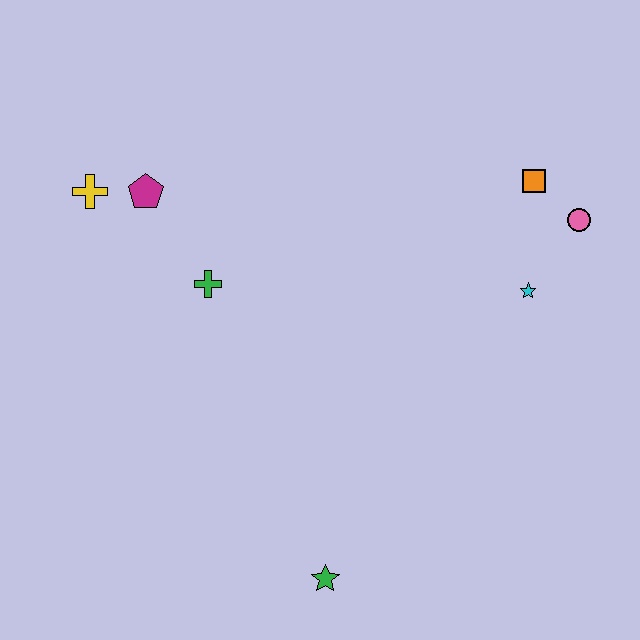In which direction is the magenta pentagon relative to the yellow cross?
The magenta pentagon is to the right of the yellow cross.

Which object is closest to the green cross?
The magenta pentagon is closest to the green cross.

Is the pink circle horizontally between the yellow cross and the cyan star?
No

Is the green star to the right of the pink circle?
No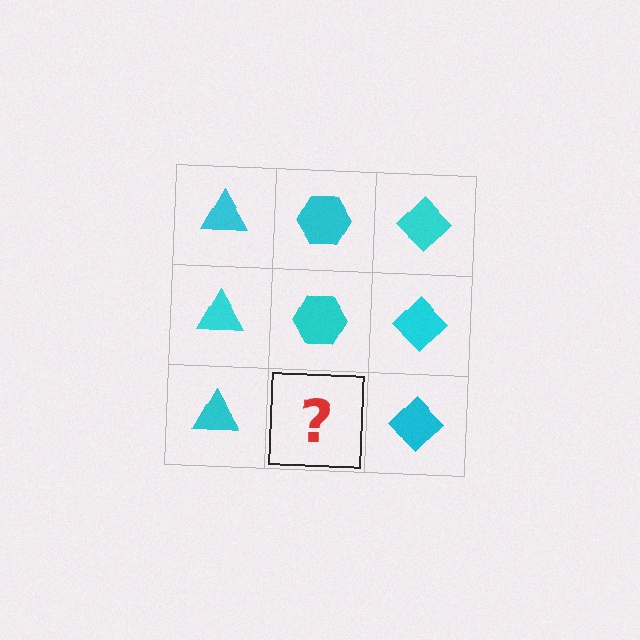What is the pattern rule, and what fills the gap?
The rule is that each column has a consistent shape. The gap should be filled with a cyan hexagon.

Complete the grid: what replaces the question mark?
The question mark should be replaced with a cyan hexagon.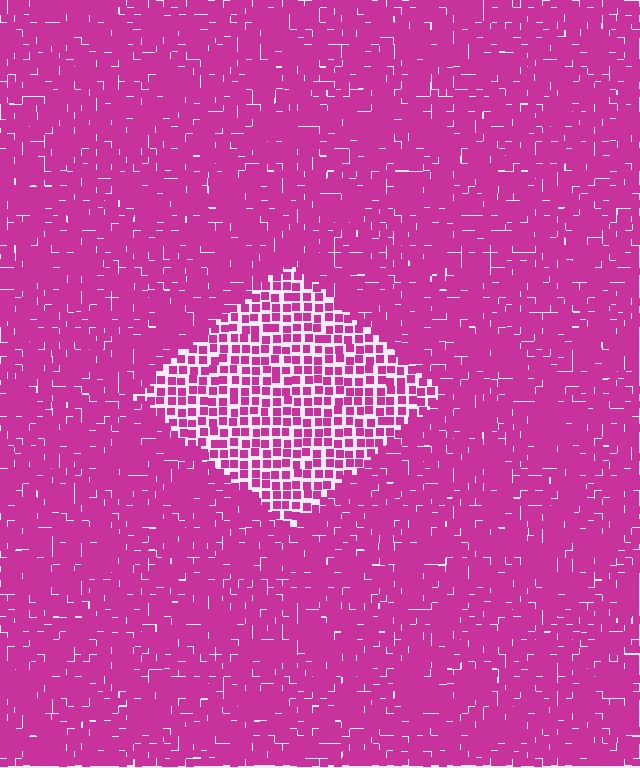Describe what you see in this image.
The image contains small magenta elements arranged at two different densities. A diamond-shaped region is visible where the elements are less densely packed than the surrounding area.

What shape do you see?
I see a diamond.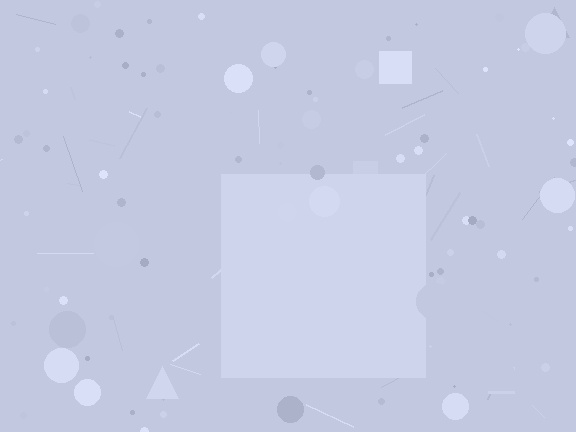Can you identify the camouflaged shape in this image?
The camouflaged shape is a square.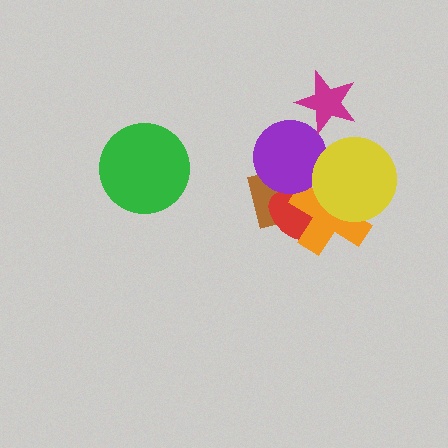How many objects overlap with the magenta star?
0 objects overlap with the magenta star.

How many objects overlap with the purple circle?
3 objects overlap with the purple circle.